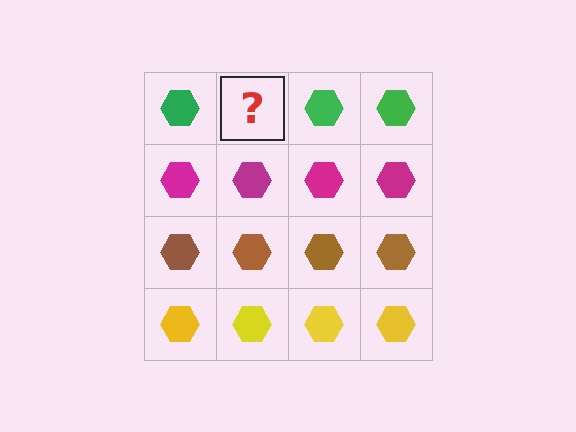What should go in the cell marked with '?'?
The missing cell should contain a green hexagon.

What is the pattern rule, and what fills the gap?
The rule is that each row has a consistent color. The gap should be filled with a green hexagon.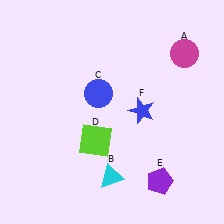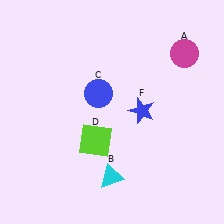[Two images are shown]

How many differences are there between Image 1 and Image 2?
There is 1 difference between the two images.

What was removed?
The purple pentagon (E) was removed in Image 2.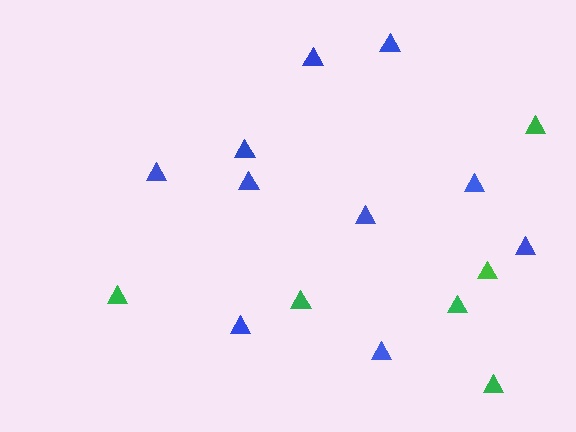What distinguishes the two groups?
There are 2 groups: one group of blue triangles (10) and one group of green triangles (6).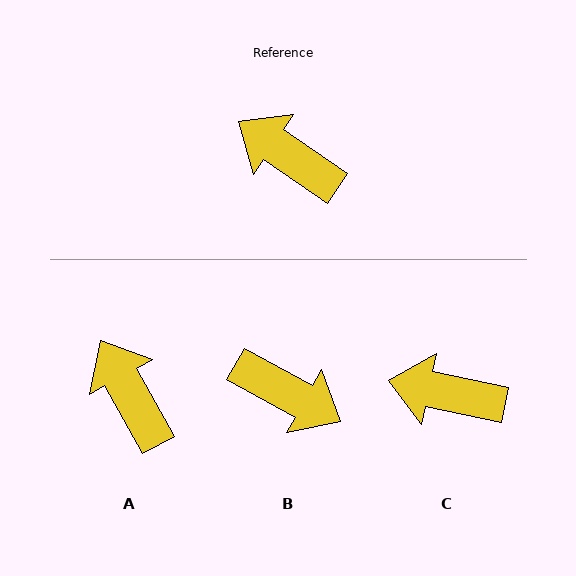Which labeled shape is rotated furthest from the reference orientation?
B, about 175 degrees away.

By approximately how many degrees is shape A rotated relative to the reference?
Approximately 27 degrees clockwise.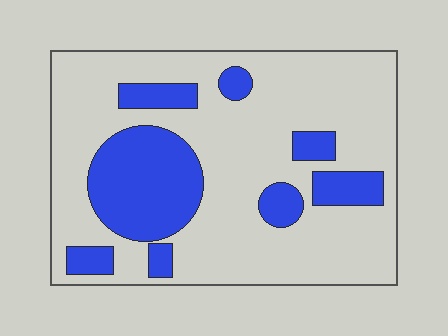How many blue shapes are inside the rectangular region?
8.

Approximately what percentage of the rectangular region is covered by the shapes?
Approximately 25%.